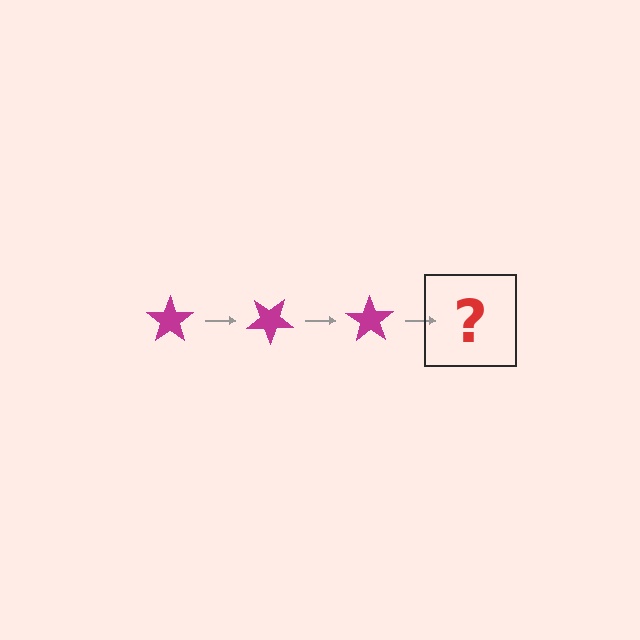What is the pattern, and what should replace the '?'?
The pattern is that the star rotates 35 degrees each step. The '?' should be a magenta star rotated 105 degrees.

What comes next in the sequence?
The next element should be a magenta star rotated 105 degrees.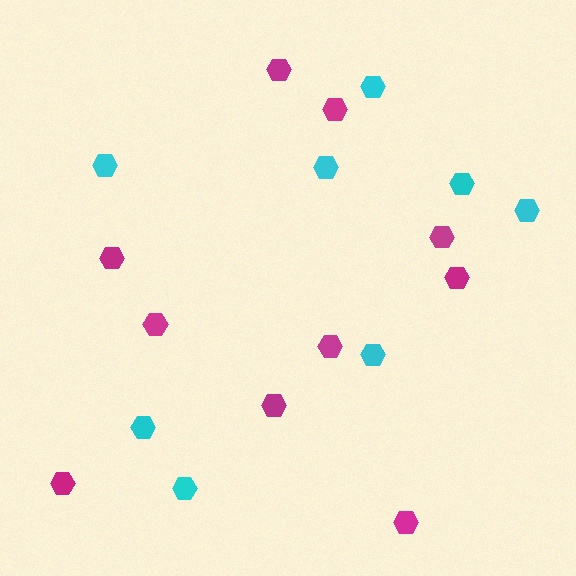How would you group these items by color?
There are 2 groups: one group of magenta hexagons (10) and one group of cyan hexagons (8).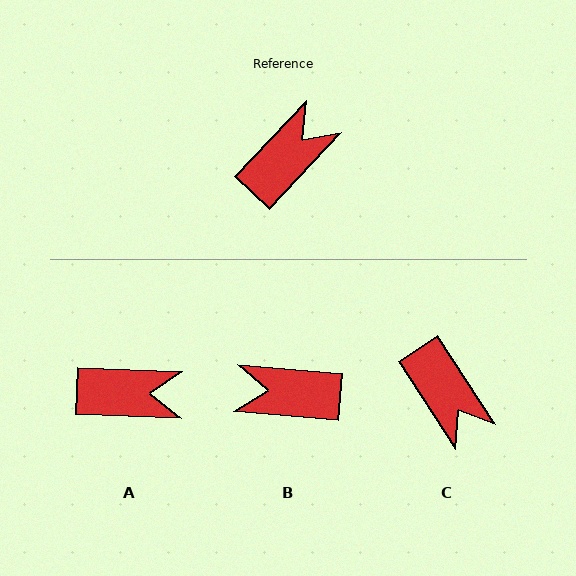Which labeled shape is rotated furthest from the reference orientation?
B, about 128 degrees away.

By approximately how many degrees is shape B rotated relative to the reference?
Approximately 128 degrees counter-clockwise.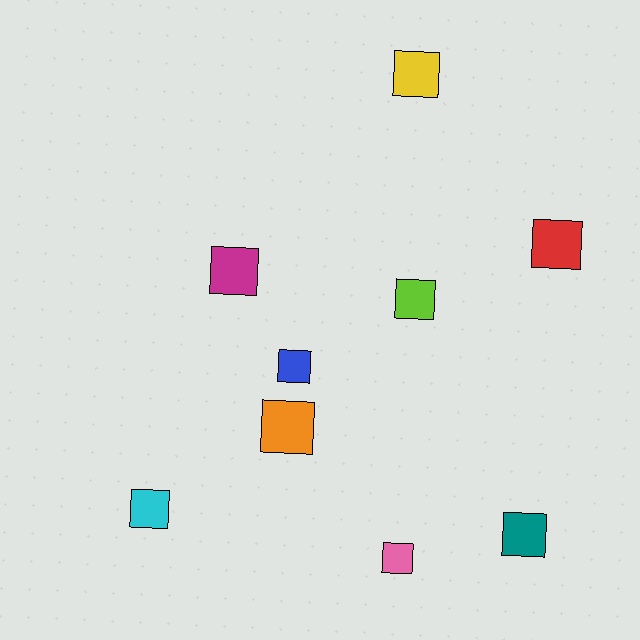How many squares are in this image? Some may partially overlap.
There are 9 squares.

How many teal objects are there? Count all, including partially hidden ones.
There is 1 teal object.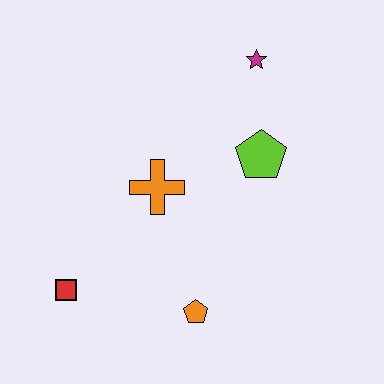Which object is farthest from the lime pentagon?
The red square is farthest from the lime pentagon.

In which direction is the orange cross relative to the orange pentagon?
The orange cross is above the orange pentagon.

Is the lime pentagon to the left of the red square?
No